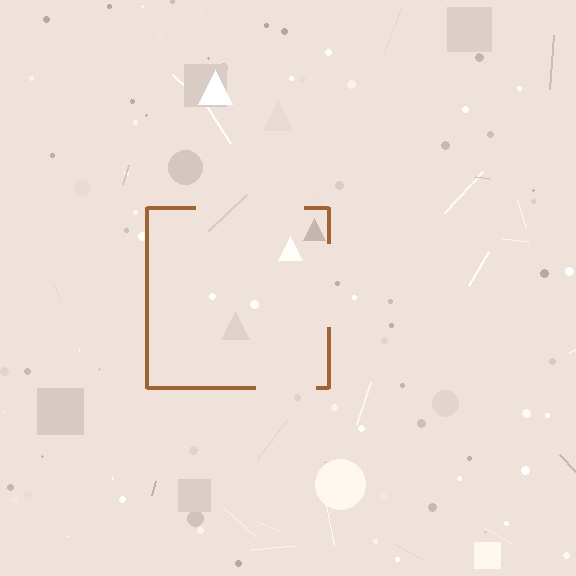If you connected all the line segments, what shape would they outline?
They would outline a square.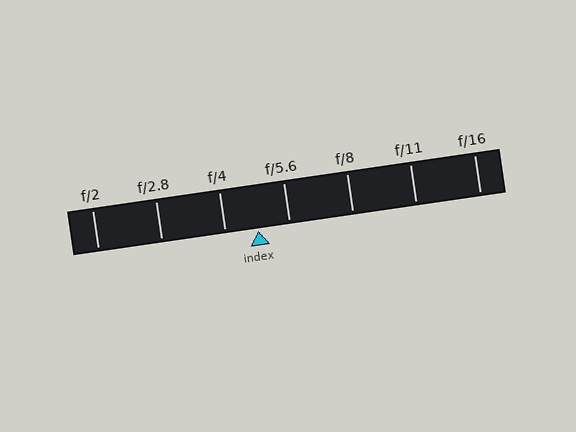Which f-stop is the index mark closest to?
The index mark is closest to f/5.6.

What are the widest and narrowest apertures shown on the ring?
The widest aperture shown is f/2 and the narrowest is f/16.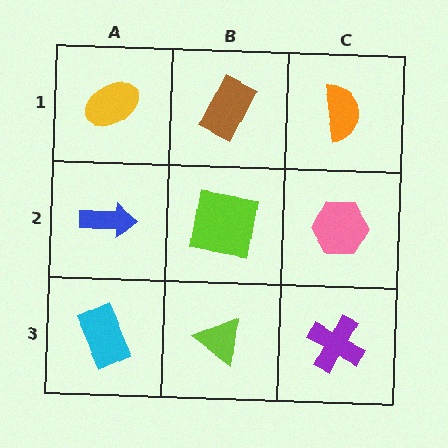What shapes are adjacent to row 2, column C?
An orange semicircle (row 1, column C), a purple cross (row 3, column C), a lime square (row 2, column B).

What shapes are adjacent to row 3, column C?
A pink hexagon (row 2, column C), a lime triangle (row 3, column B).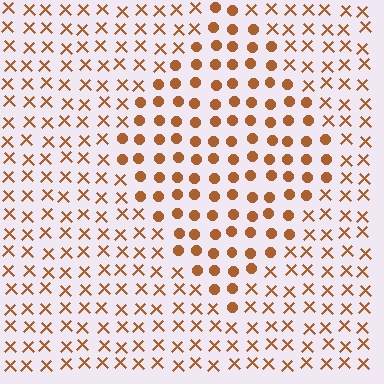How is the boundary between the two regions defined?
The boundary is defined by a change in element shape: circles inside vs. X marks outside. All elements share the same color and spacing.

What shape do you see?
I see a diamond.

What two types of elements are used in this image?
The image uses circles inside the diamond region and X marks outside it.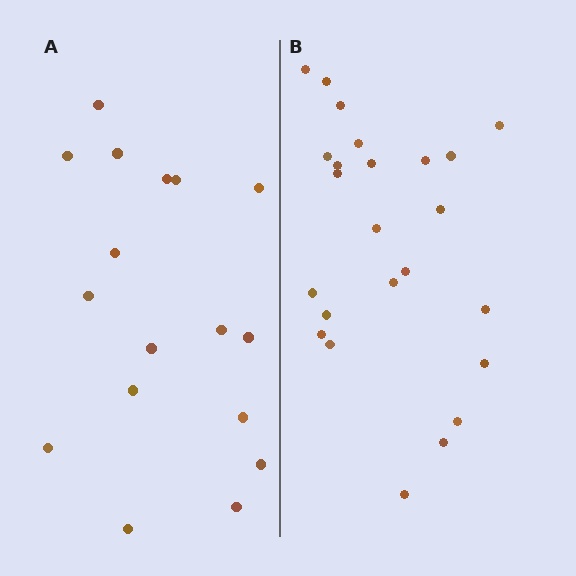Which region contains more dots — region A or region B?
Region B (the right region) has more dots.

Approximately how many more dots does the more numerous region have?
Region B has roughly 8 or so more dots than region A.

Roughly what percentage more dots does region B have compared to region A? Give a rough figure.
About 40% more.